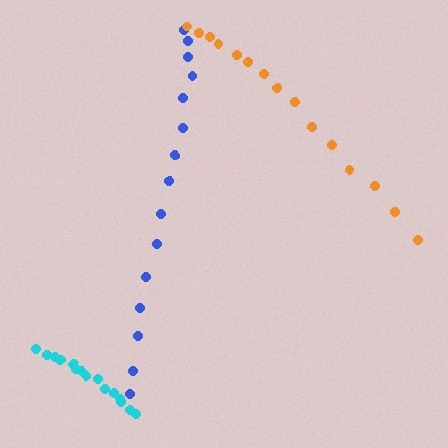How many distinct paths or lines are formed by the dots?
There are 3 distinct paths.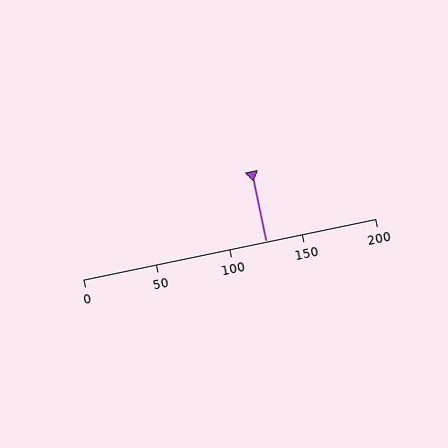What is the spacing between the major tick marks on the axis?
The major ticks are spaced 50 apart.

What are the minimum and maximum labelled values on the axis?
The axis runs from 0 to 200.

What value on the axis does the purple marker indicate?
The marker indicates approximately 125.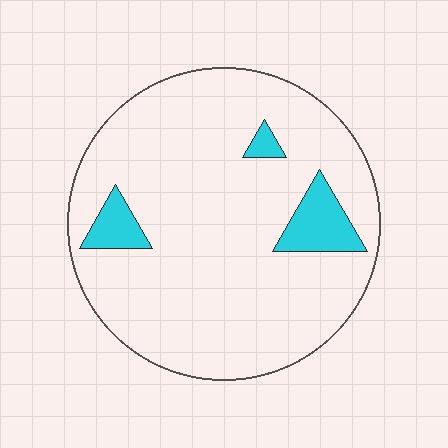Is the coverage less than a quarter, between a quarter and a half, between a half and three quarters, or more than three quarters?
Less than a quarter.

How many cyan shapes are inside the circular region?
3.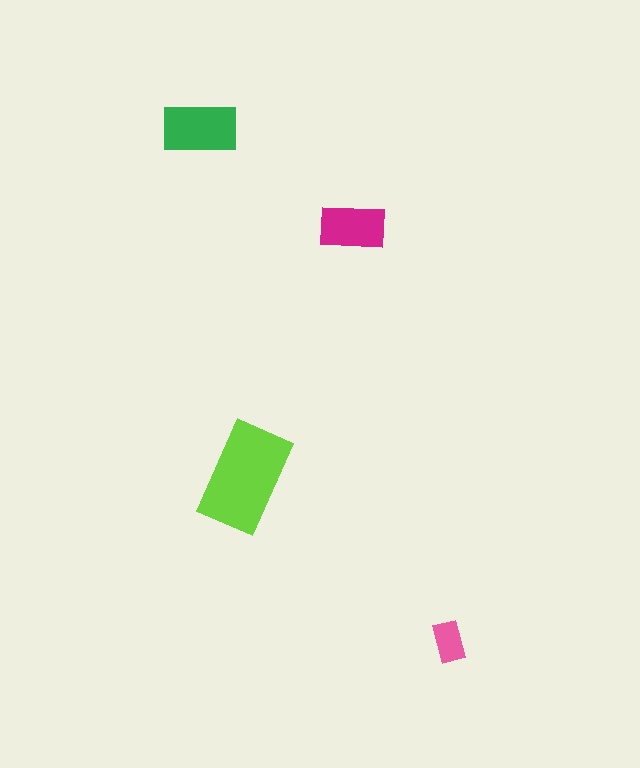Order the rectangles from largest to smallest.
the lime one, the green one, the magenta one, the pink one.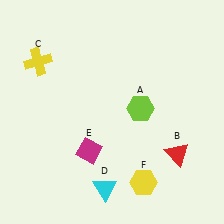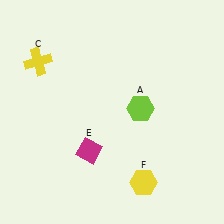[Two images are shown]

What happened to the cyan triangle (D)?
The cyan triangle (D) was removed in Image 2. It was in the bottom-left area of Image 1.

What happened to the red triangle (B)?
The red triangle (B) was removed in Image 2. It was in the bottom-right area of Image 1.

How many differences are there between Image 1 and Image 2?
There are 2 differences between the two images.